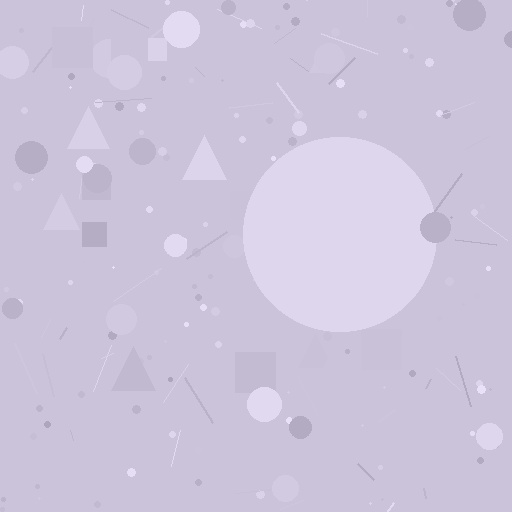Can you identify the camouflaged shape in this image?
The camouflaged shape is a circle.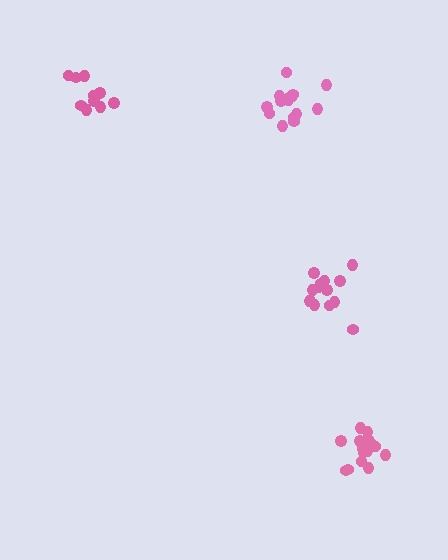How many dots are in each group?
Group 1: 15 dots, Group 2: 10 dots, Group 3: 15 dots, Group 4: 14 dots (54 total).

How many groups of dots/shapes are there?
There are 4 groups.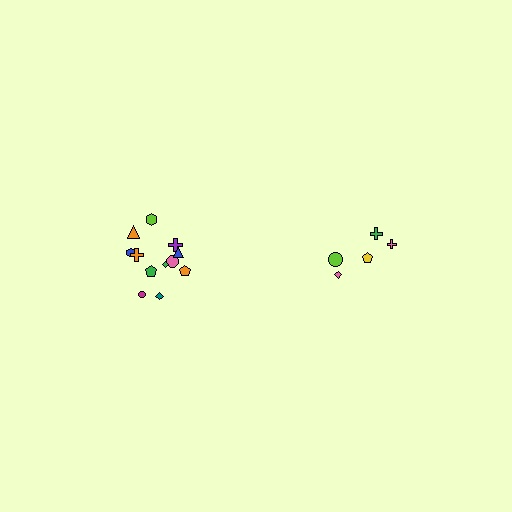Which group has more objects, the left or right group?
The left group.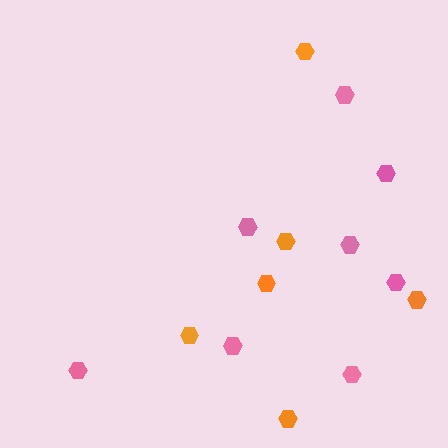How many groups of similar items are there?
There are 2 groups: one group of orange hexagons (6) and one group of pink hexagons (8).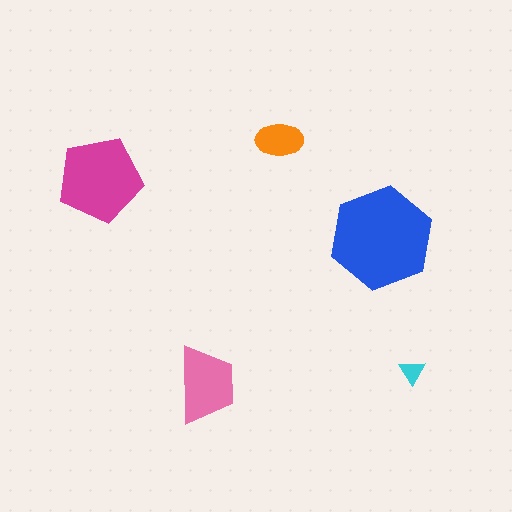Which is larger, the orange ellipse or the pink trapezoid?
The pink trapezoid.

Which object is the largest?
The blue hexagon.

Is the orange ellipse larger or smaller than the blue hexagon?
Smaller.